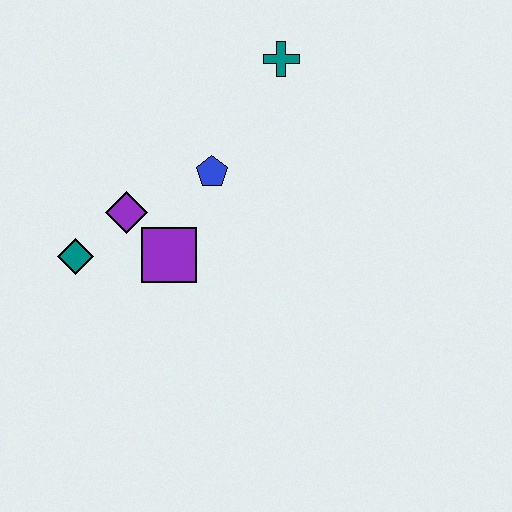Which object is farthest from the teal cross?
The teal diamond is farthest from the teal cross.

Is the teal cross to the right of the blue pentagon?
Yes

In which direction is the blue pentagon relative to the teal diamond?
The blue pentagon is to the right of the teal diamond.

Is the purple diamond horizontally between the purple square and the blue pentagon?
No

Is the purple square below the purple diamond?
Yes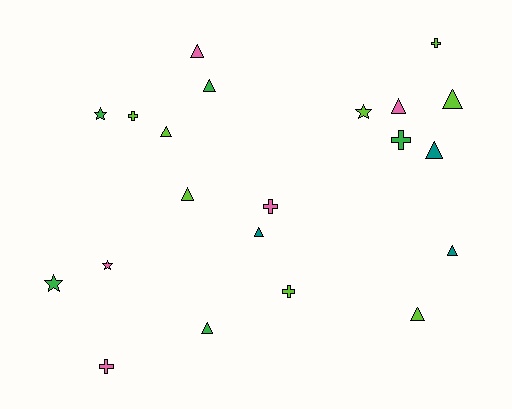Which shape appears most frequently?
Triangle, with 11 objects.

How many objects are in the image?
There are 21 objects.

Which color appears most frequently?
Lime, with 8 objects.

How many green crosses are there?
There is 1 green cross.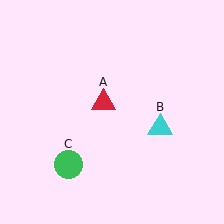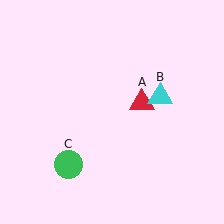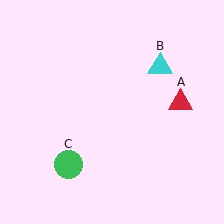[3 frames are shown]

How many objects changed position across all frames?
2 objects changed position: red triangle (object A), cyan triangle (object B).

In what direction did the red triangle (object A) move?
The red triangle (object A) moved right.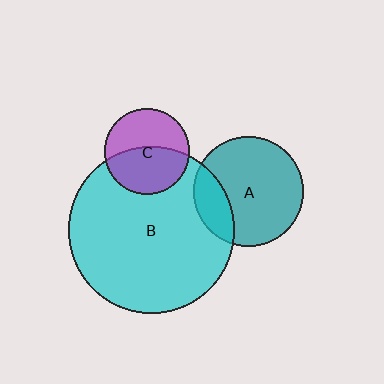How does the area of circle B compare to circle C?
Approximately 3.8 times.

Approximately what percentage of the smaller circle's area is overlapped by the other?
Approximately 20%.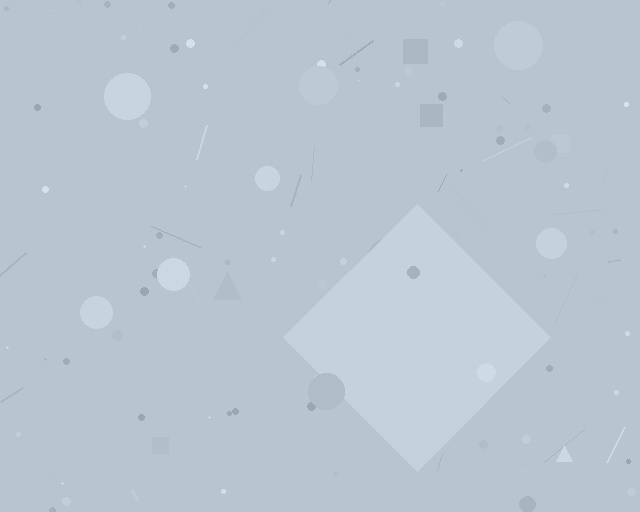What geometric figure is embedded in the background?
A diamond is embedded in the background.